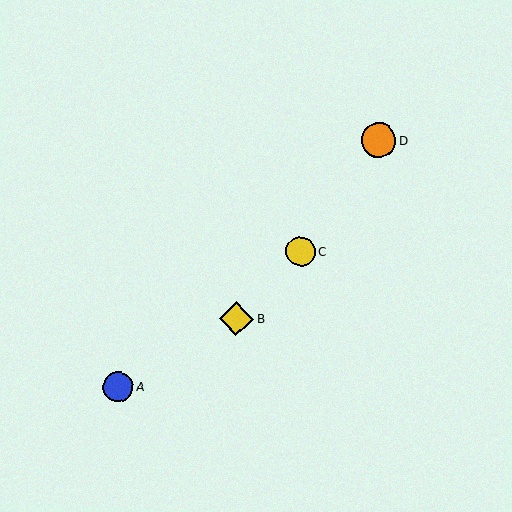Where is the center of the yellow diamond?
The center of the yellow diamond is at (237, 319).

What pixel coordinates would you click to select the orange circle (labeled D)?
Click at (379, 140) to select the orange circle D.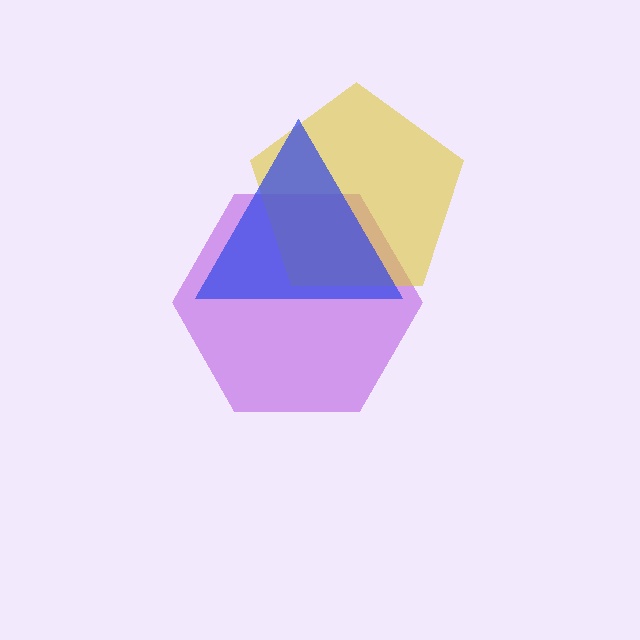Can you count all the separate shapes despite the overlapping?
Yes, there are 3 separate shapes.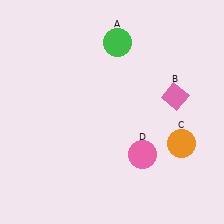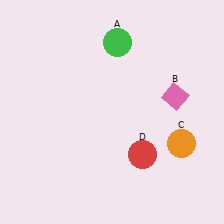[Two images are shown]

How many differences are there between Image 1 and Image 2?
There is 1 difference between the two images.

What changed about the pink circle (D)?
In Image 1, D is pink. In Image 2, it changed to red.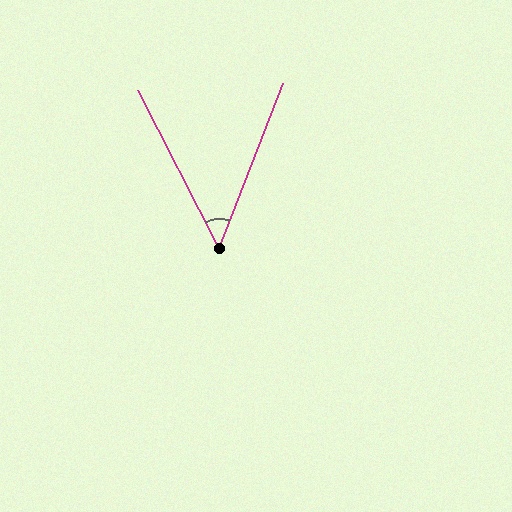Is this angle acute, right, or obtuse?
It is acute.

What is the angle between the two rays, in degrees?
Approximately 48 degrees.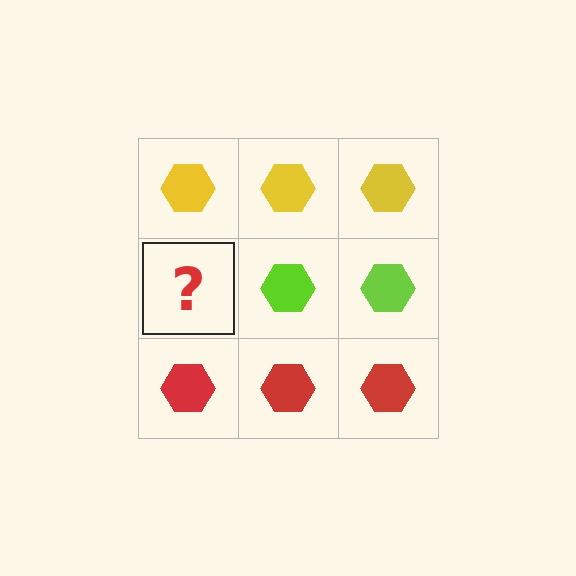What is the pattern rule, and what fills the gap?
The rule is that each row has a consistent color. The gap should be filled with a lime hexagon.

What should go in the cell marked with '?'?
The missing cell should contain a lime hexagon.